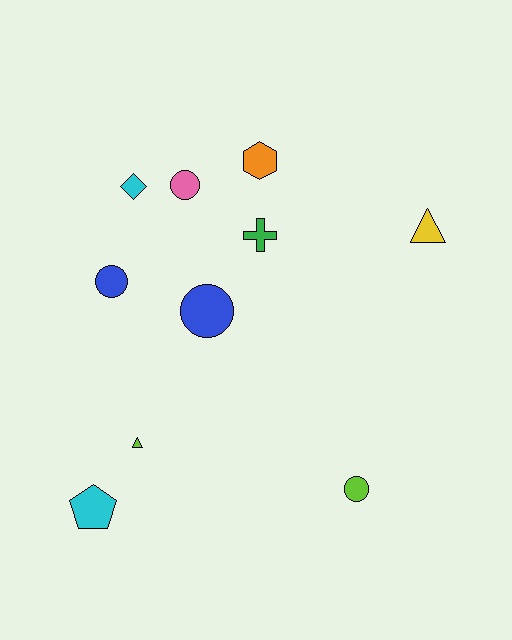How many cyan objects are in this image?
There are 2 cyan objects.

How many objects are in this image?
There are 10 objects.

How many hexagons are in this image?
There is 1 hexagon.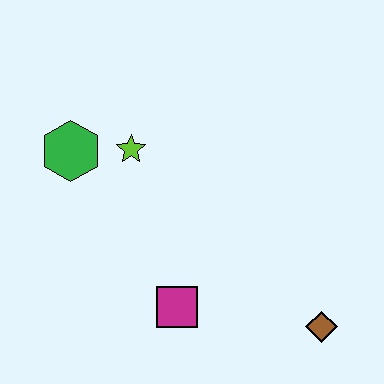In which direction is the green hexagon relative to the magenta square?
The green hexagon is above the magenta square.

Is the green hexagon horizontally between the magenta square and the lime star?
No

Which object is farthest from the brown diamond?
The green hexagon is farthest from the brown diamond.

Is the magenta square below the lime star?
Yes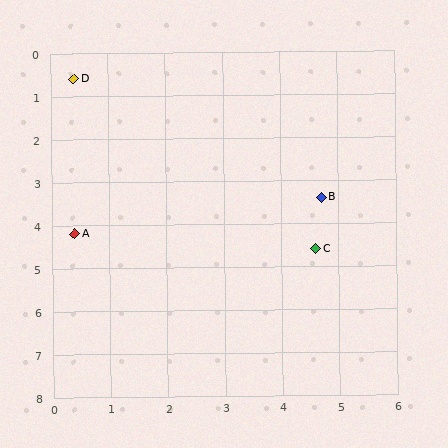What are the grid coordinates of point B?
Point B is at approximately (4.7, 3.4).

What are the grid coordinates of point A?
Point A is at approximately (0.4, 4.2).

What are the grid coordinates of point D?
Point D is at approximately (0.4, 0.6).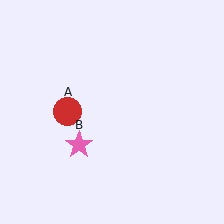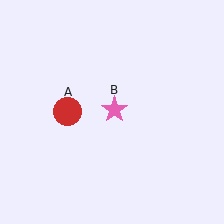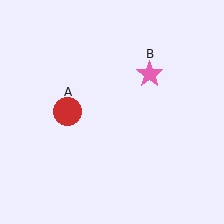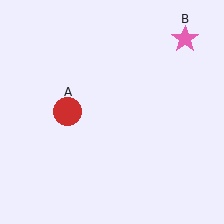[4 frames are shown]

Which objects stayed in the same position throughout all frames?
Red circle (object A) remained stationary.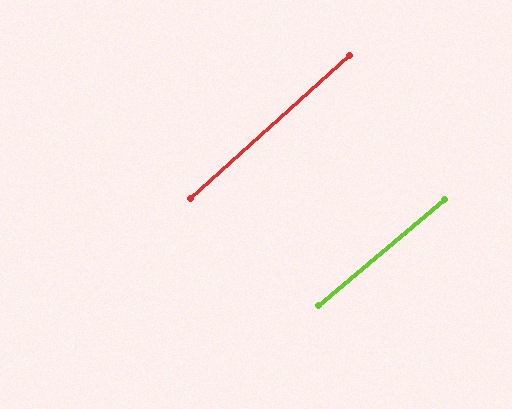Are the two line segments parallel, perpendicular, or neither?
Parallel — their directions differ by only 1.9°.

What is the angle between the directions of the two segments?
Approximately 2 degrees.